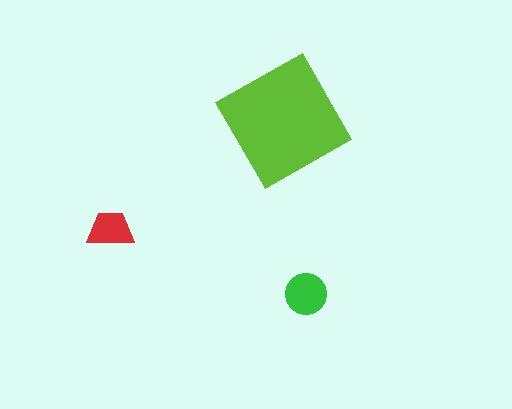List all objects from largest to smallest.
The lime square, the green circle, the red trapezoid.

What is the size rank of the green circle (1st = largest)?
2nd.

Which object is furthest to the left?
The red trapezoid is leftmost.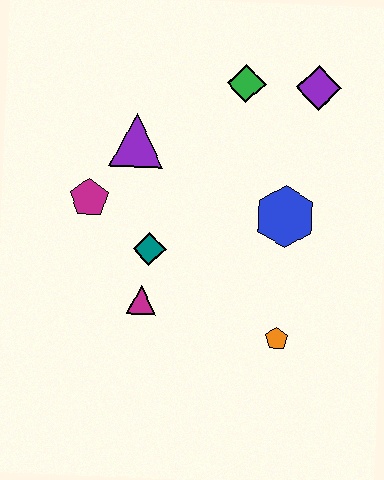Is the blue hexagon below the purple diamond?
Yes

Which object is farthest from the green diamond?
The orange pentagon is farthest from the green diamond.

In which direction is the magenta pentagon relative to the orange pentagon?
The magenta pentagon is to the left of the orange pentagon.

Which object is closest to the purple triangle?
The magenta pentagon is closest to the purple triangle.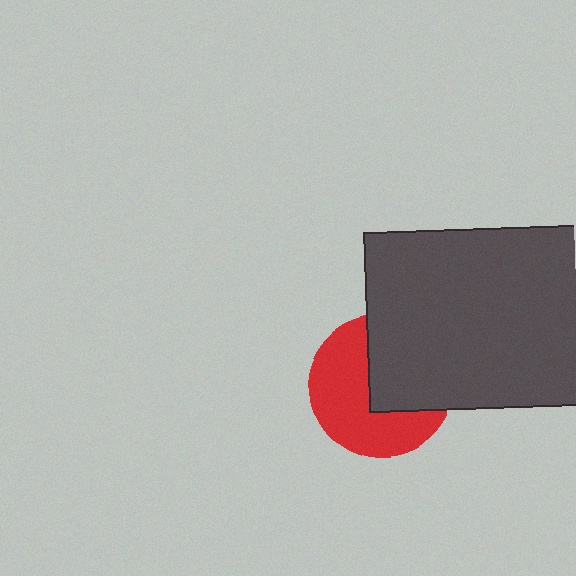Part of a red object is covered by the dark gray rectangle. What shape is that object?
It is a circle.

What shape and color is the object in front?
The object in front is a dark gray rectangle.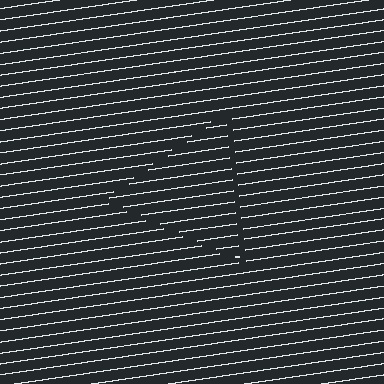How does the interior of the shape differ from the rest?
The interior of the shape contains the same grating, shifted by half a period — the contour is defined by the phase discontinuity where line-ends from the inner and outer gratings abut.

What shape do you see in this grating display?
An illusory triangle. The interior of the shape contains the same grating, shifted by half a period — the contour is defined by the phase discontinuity where line-ends from the inner and outer gratings abut.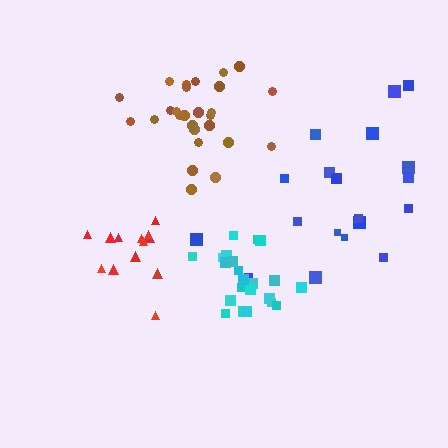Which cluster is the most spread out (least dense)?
Blue.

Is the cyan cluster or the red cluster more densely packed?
Cyan.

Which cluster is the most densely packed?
Cyan.